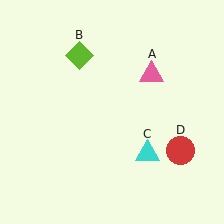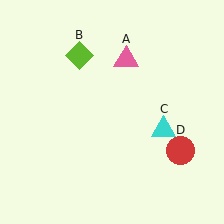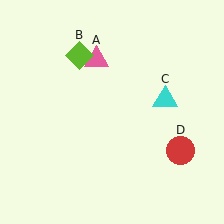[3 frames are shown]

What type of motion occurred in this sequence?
The pink triangle (object A), cyan triangle (object C) rotated counterclockwise around the center of the scene.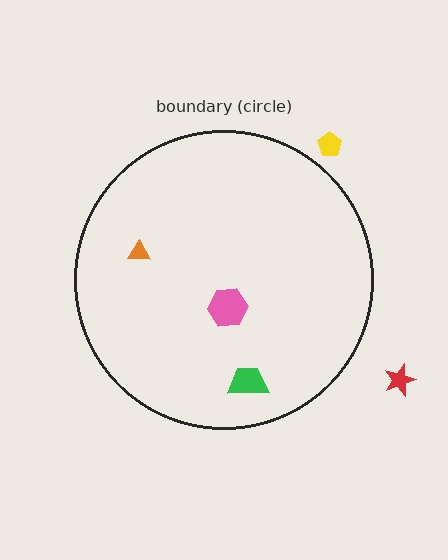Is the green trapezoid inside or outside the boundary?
Inside.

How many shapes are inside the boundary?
3 inside, 2 outside.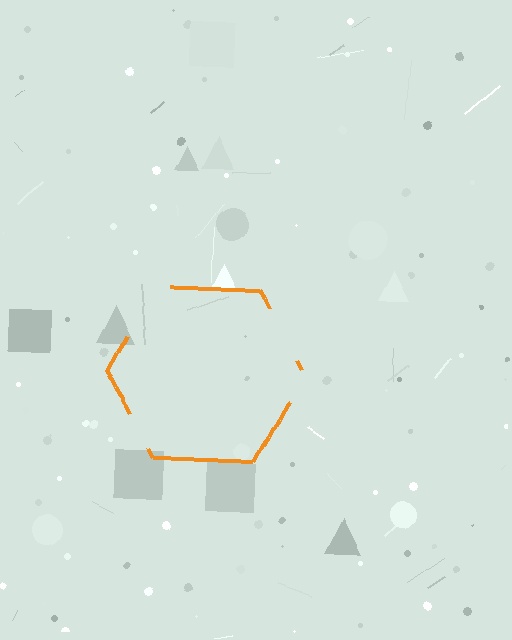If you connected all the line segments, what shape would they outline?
They would outline a hexagon.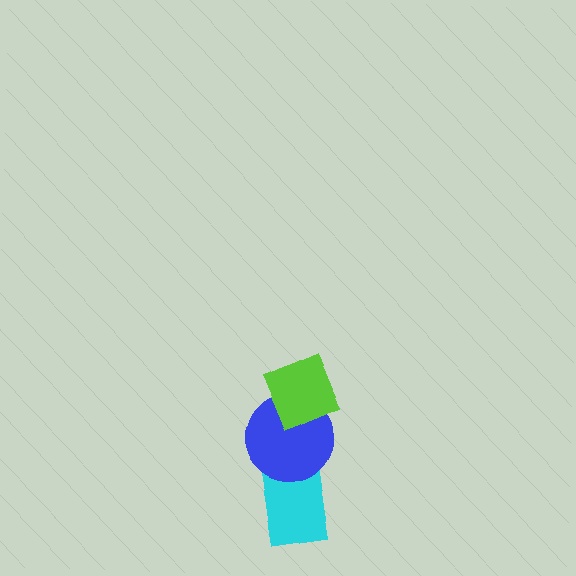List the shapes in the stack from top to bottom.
From top to bottom: the lime diamond, the blue circle, the cyan rectangle.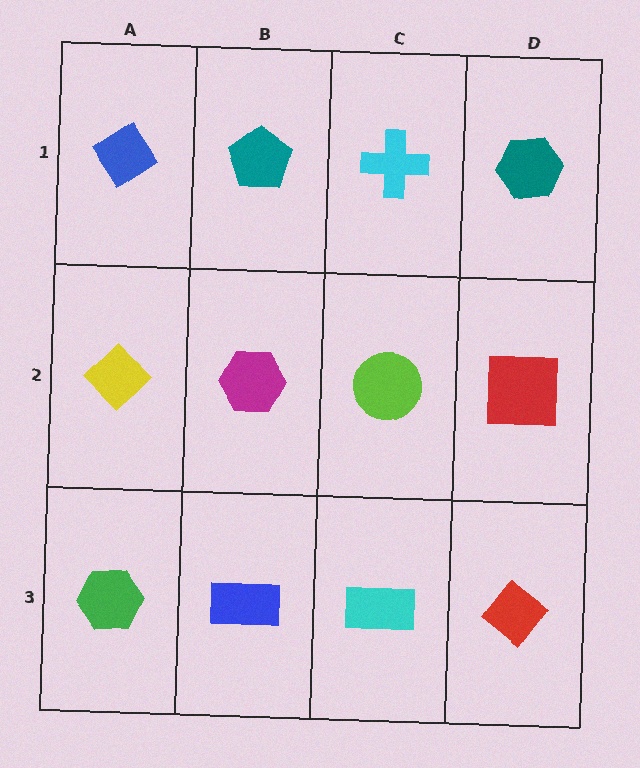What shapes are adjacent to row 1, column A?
A yellow diamond (row 2, column A), a teal pentagon (row 1, column B).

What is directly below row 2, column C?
A cyan rectangle.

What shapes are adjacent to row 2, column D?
A teal hexagon (row 1, column D), a red diamond (row 3, column D), a lime circle (row 2, column C).